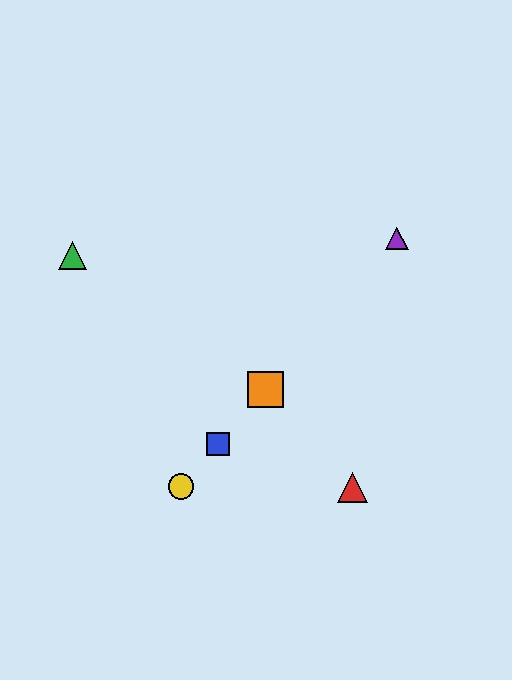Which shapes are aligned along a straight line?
The blue square, the yellow circle, the purple triangle, the orange square are aligned along a straight line.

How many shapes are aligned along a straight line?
4 shapes (the blue square, the yellow circle, the purple triangle, the orange square) are aligned along a straight line.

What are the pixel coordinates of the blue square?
The blue square is at (218, 444).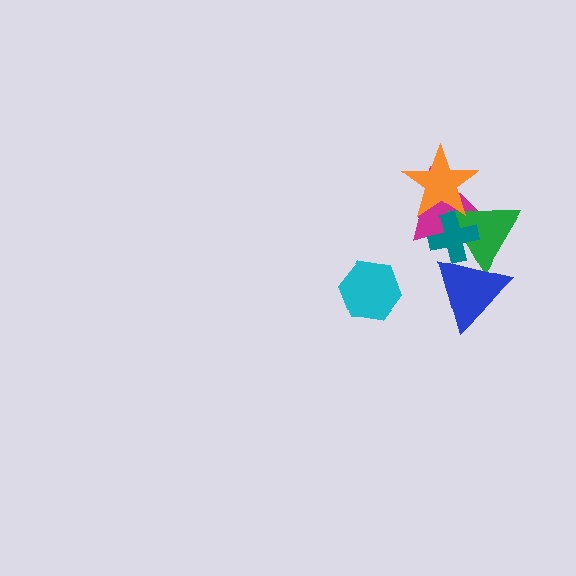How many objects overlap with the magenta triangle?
3 objects overlap with the magenta triangle.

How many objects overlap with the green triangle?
4 objects overlap with the green triangle.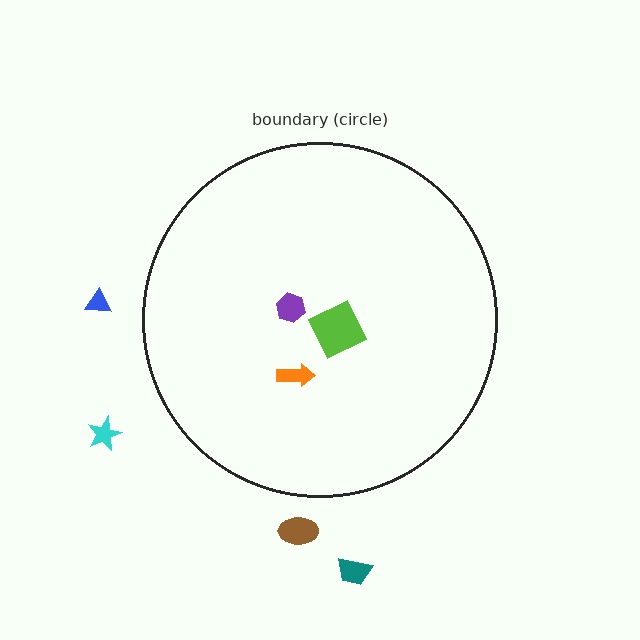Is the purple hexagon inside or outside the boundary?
Inside.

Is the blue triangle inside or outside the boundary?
Outside.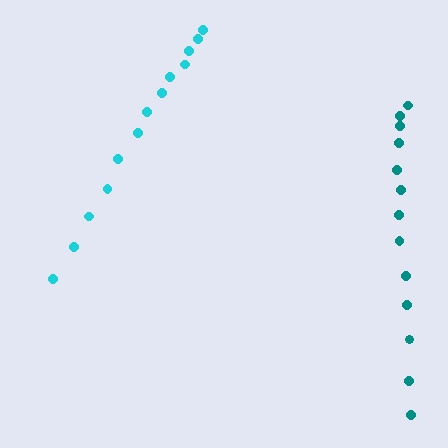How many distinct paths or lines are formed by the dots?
There are 2 distinct paths.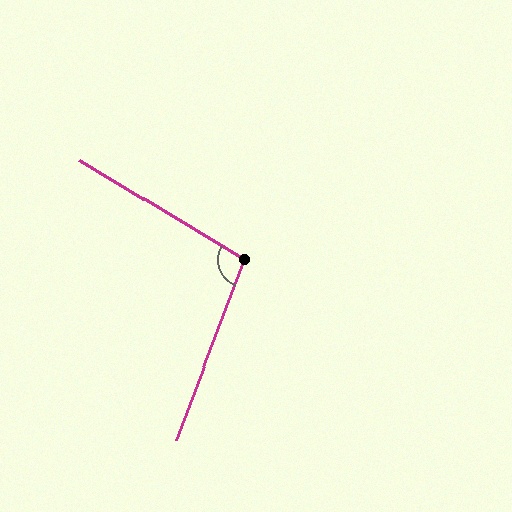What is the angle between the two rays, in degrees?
Approximately 100 degrees.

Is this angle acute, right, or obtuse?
It is obtuse.